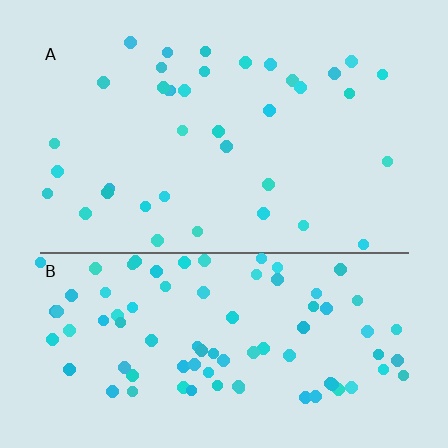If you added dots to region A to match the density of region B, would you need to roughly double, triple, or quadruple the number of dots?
Approximately double.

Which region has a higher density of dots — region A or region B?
B (the bottom).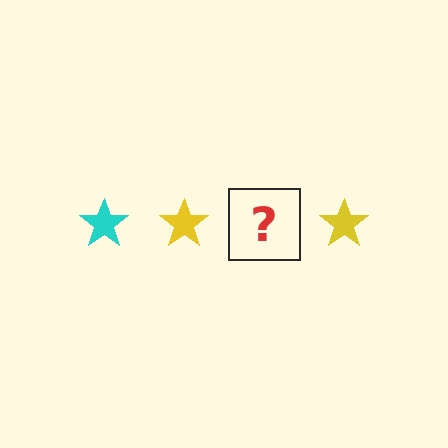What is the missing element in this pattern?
The missing element is a cyan star.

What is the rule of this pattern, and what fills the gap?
The rule is that the pattern cycles through cyan, yellow stars. The gap should be filled with a cyan star.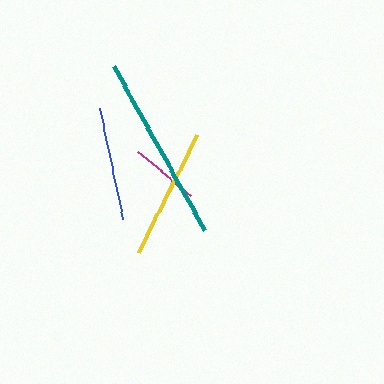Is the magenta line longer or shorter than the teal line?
The teal line is longer than the magenta line.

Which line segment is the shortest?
The magenta line is the shortest at approximately 69 pixels.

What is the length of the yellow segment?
The yellow segment is approximately 131 pixels long.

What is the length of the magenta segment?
The magenta segment is approximately 69 pixels long.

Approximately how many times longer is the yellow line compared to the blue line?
The yellow line is approximately 1.1 times the length of the blue line.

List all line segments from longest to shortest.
From longest to shortest: teal, yellow, blue, magenta.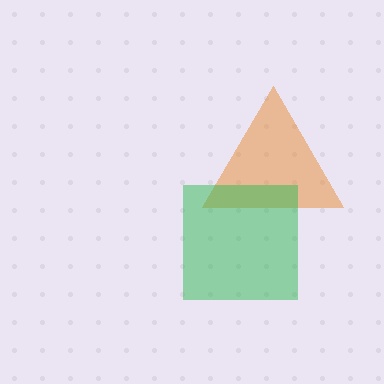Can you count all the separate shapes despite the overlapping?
Yes, there are 2 separate shapes.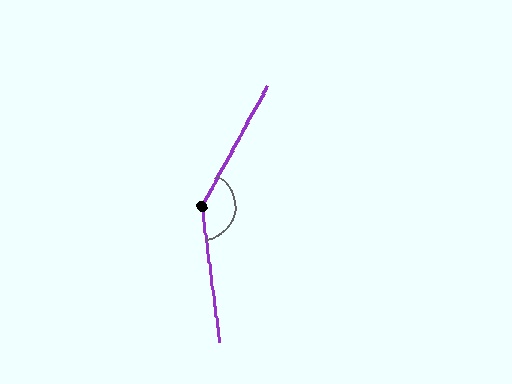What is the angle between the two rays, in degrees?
Approximately 144 degrees.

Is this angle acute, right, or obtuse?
It is obtuse.